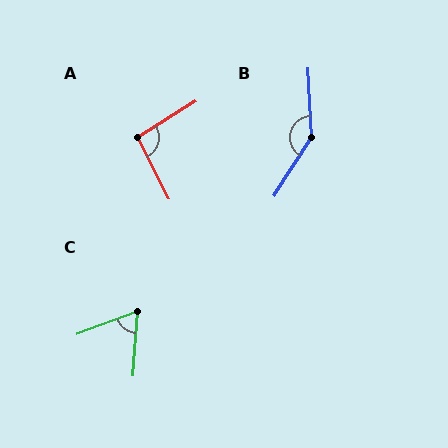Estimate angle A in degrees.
Approximately 95 degrees.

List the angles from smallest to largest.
C (65°), A (95°), B (144°).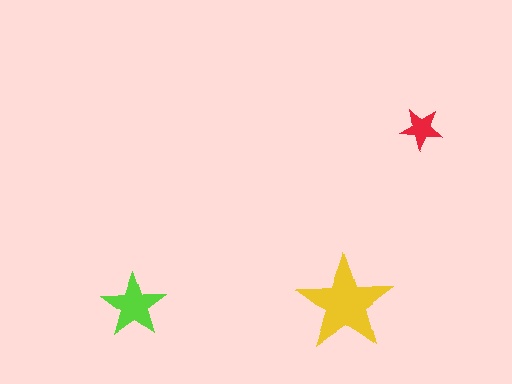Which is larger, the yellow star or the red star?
The yellow one.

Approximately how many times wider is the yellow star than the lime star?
About 1.5 times wider.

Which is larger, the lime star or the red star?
The lime one.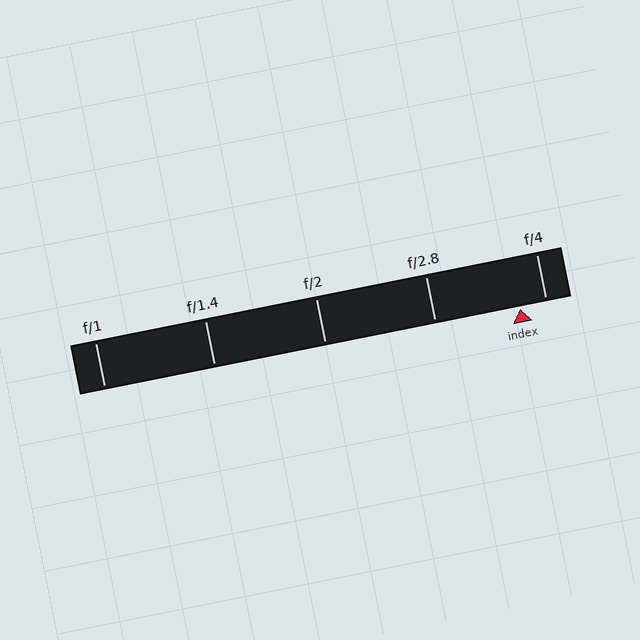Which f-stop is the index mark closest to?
The index mark is closest to f/4.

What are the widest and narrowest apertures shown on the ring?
The widest aperture shown is f/1 and the narrowest is f/4.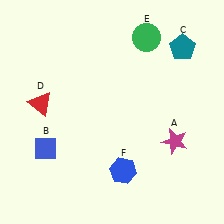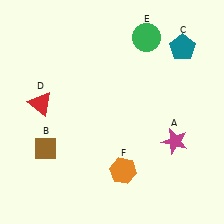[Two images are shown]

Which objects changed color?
B changed from blue to brown. F changed from blue to orange.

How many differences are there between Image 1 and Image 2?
There are 2 differences between the two images.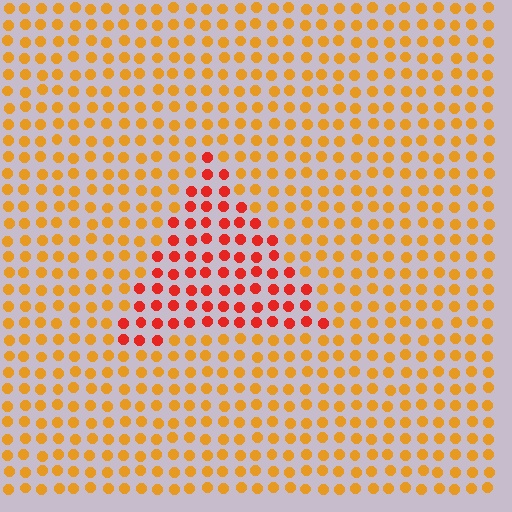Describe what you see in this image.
The image is filled with small orange elements in a uniform arrangement. A triangle-shaped region is visible where the elements are tinted to a slightly different hue, forming a subtle color boundary.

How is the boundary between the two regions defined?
The boundary is defined purely by a slight shift in hue (about 36 degrees). Spacing, size, and orientation are identical on both sides.